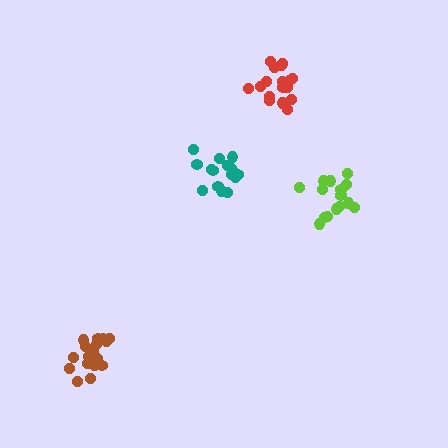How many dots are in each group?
Group 1: 18 dots, Group 2: 15 dots, Group 3: 16 dots, Group 4: 17 dots (66 total).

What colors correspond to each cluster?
The clusters are colored: red, lime, teal, brown.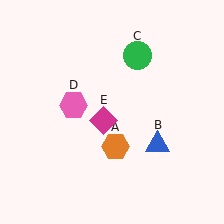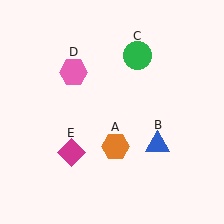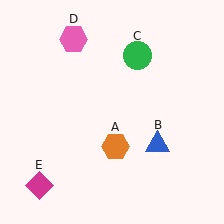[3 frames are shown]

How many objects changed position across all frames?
2 objects changed position: pink hexagon (object D), magenta diamond (object E).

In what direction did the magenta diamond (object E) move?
The magenta diamond (object E) moved down and to the left.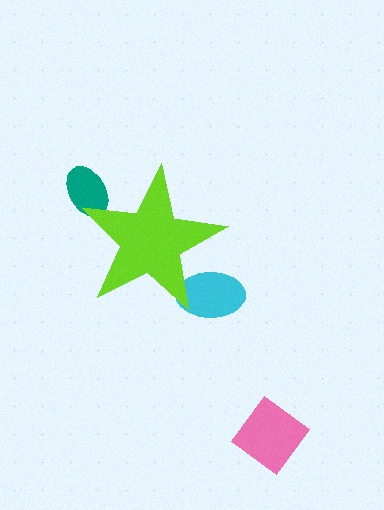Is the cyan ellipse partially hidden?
Yes, the cyan ellipse is partially hidden behind the lime star.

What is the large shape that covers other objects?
A lime star.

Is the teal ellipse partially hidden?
Yes, the teal ellipse is partially hidden behind the lime star.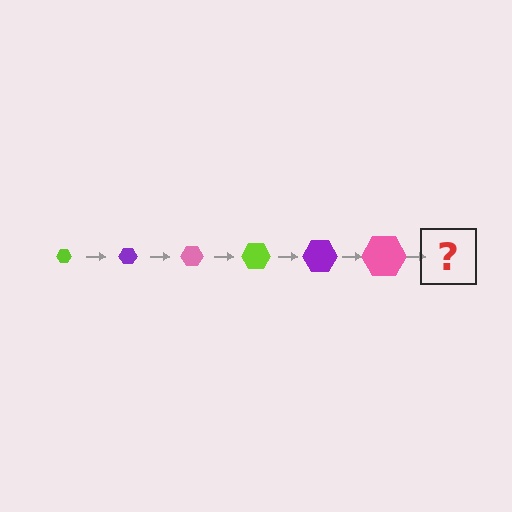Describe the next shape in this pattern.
It should be a lime hexagon, larger than the previous one.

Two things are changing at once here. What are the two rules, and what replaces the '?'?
The two rules are that the hexagon grows larger each step and the color cycles through lime, purple, and pink. The '?' should be a lime hexagon, larger than the previous one.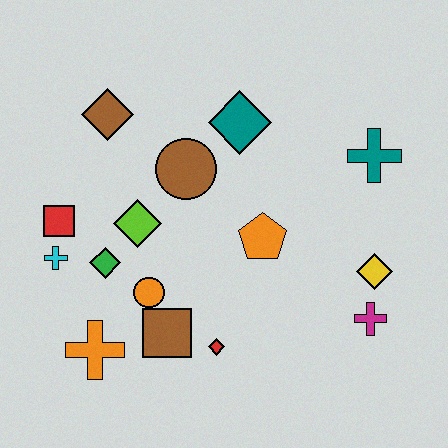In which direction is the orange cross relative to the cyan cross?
The orange cross is below the cyan cross.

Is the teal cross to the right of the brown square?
Yes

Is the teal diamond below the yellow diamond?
No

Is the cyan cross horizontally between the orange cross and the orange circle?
No